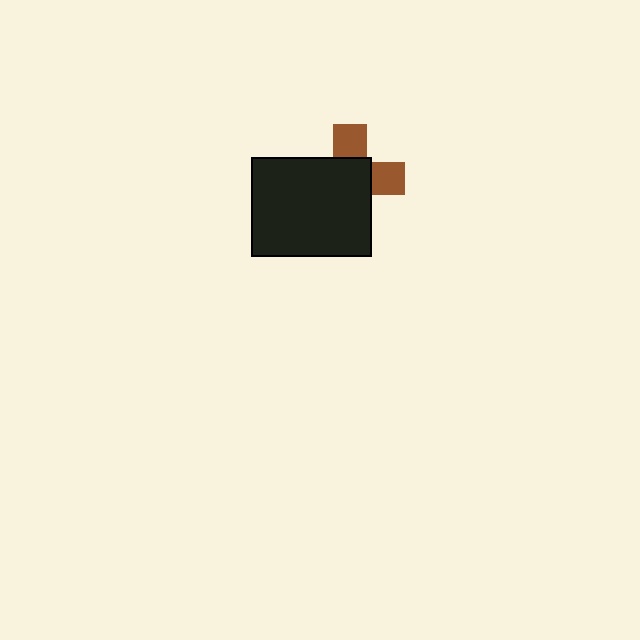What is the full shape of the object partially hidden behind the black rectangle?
The partially hidden object is a brown cross.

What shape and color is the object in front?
The object in front is a black rectangle.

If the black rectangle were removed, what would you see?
You would see the complete brown cross.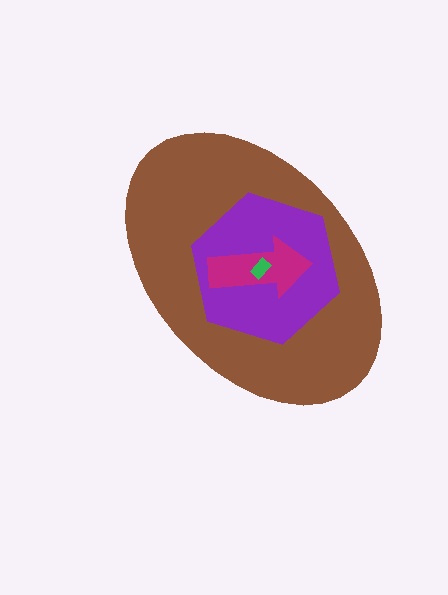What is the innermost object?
The green rectangle.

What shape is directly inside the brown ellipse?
The purple hexagon.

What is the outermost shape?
The brown ellipse.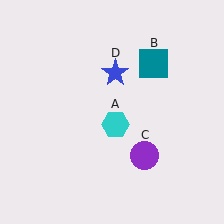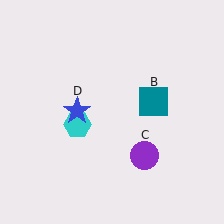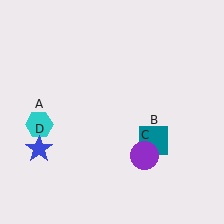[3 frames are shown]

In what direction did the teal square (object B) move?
The teal square (object B) moved down.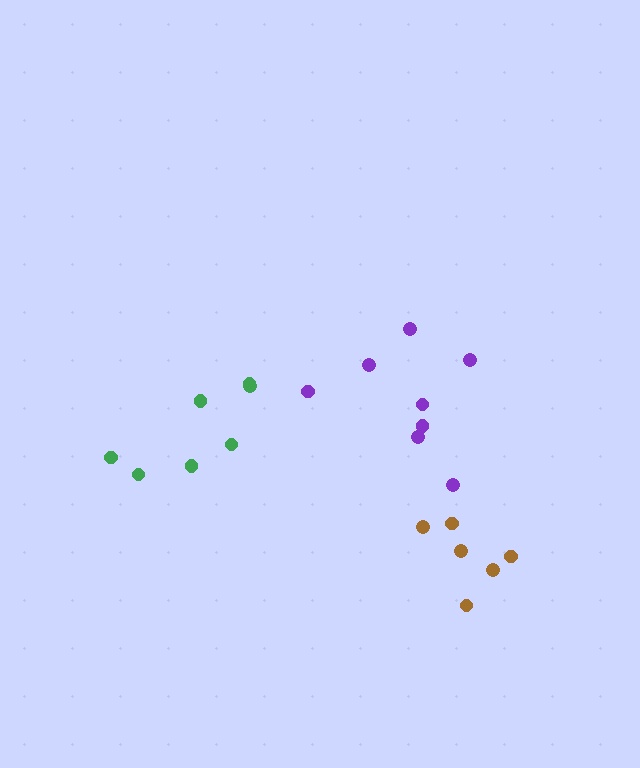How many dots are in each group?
Group 1: 7 dots, Group 2: 6 dots, Group 3: 8 dots (21 total).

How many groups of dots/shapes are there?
There are 3 groups.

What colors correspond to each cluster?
The clusters are colored: green, brown, purple.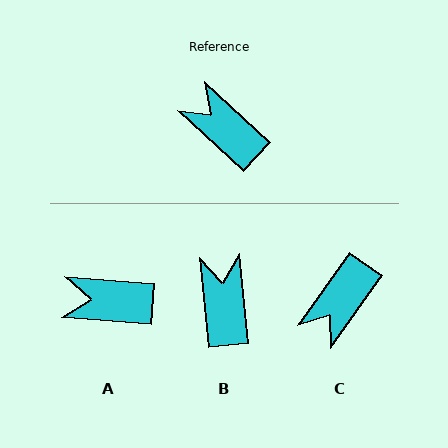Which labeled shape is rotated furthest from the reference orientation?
C, about 98 degrees away.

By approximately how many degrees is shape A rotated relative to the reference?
Approximately 38 degrees counter-clockwise.